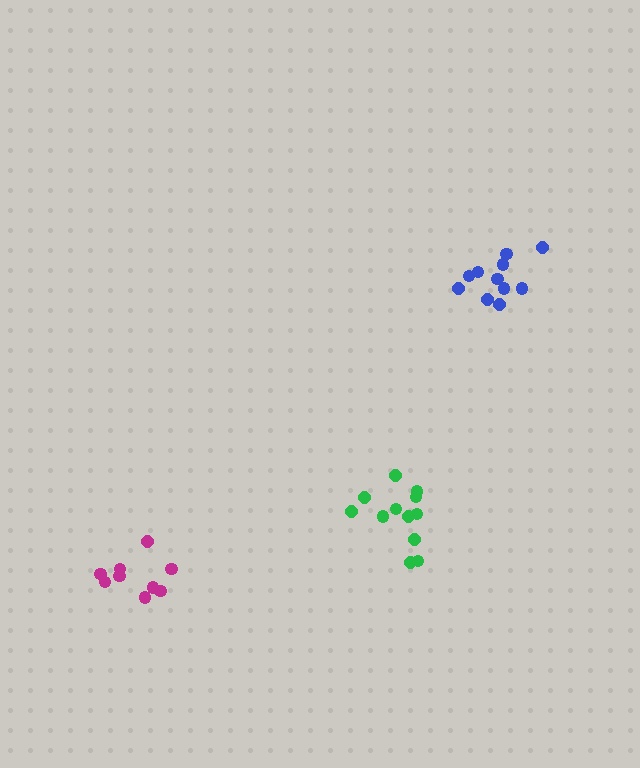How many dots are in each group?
Group 1: 11 dots, Group 2: 9 dots, Group 3: 12 dots (32 total).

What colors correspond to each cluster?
The clusters are colored: blue, magenta, green.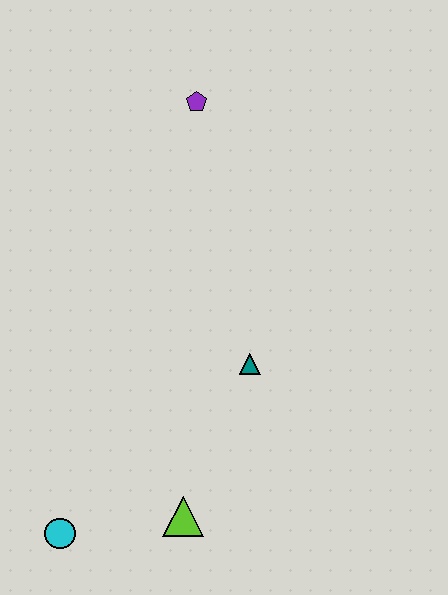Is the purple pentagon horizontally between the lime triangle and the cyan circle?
No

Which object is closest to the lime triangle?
The cyan circle is closest to the lime triangle.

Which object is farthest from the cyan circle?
The purple pentagon is farthest from the cyan circle.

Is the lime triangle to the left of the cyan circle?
No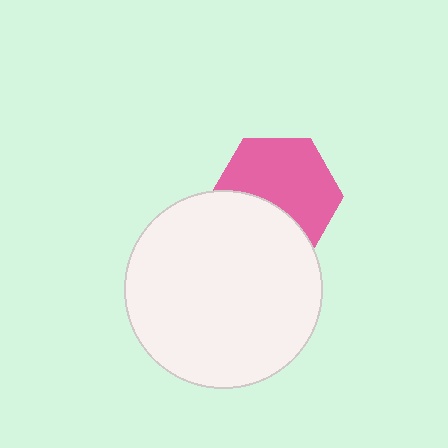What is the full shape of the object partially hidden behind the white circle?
The partially hidden object is a pink hexagon.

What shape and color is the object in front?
The object in front is a white circle.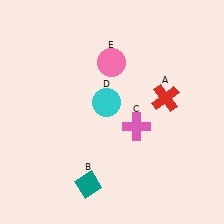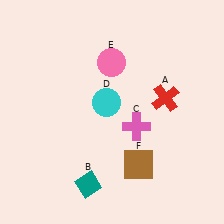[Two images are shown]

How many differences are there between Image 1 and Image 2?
There is 1 difference between the two images.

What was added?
A brown square (F) was added in Image 2.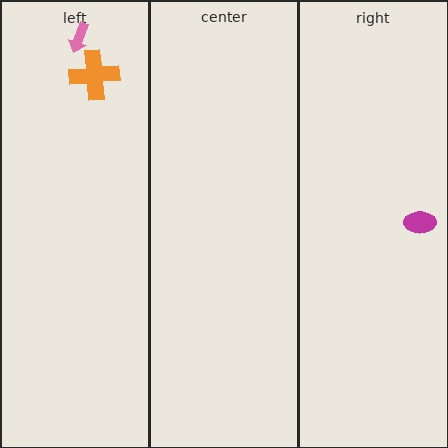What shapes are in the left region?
The orange cross, the pink arrow.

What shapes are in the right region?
The magenta ellipse.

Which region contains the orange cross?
The left region.